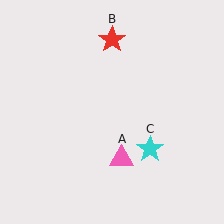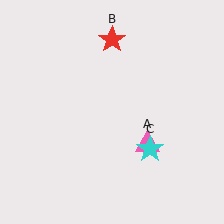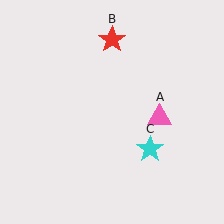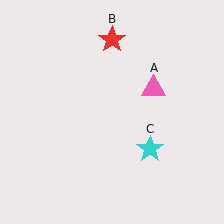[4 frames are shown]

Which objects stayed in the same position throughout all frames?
Red star (object B) and cyan star (object C) remained stationary.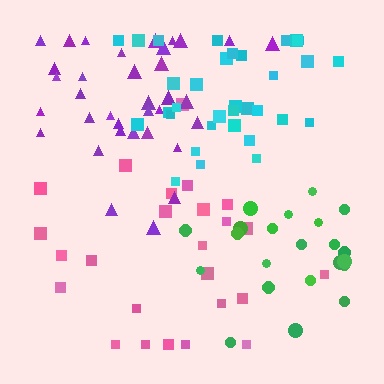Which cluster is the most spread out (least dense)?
Pink.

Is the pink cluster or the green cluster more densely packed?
Green.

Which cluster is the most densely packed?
Cyan.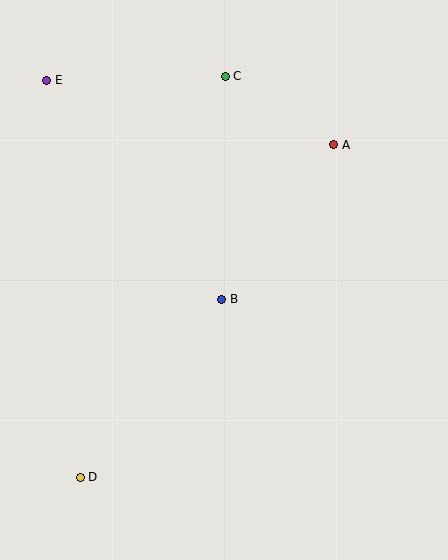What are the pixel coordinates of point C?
Point C is at (225, 76).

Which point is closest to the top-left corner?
Point E is closest to the top-left corner.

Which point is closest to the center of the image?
Point B at (222, 299) is closest to the center.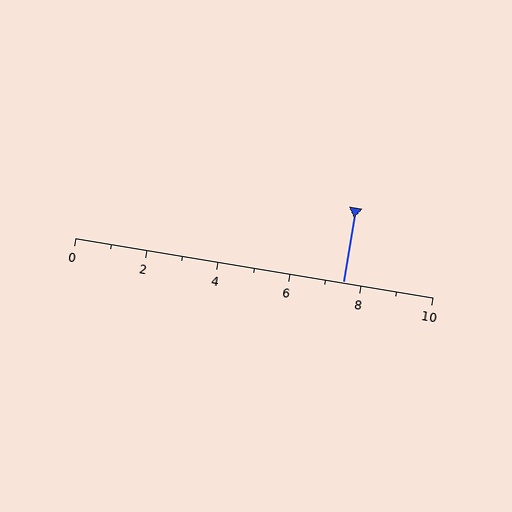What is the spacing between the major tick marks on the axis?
The major ticks are spaced 2 apart.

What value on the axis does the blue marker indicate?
The marker indicates approximately 7.5.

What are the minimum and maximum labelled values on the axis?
The axis runs from 0 to 10.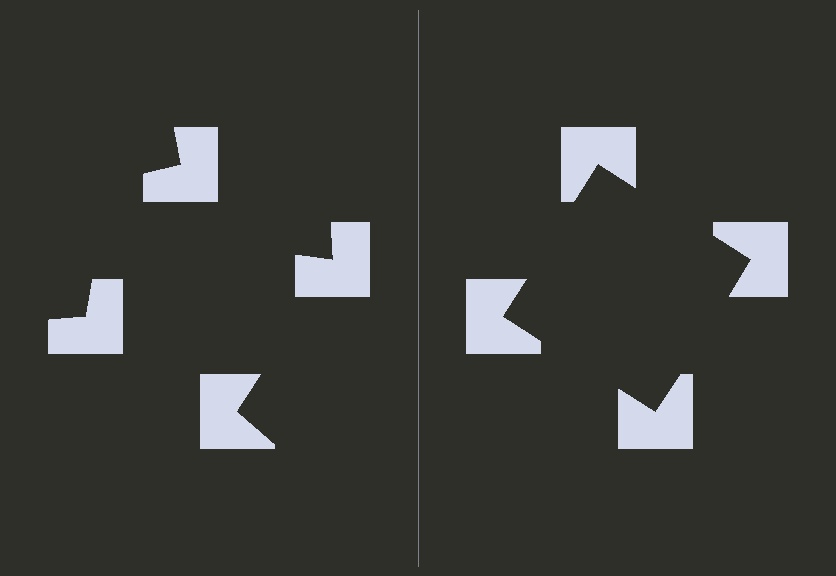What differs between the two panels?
The notched squares are positioned identically on both sides; only the wedge orientations differ. On the right they align to a square; on the left they are misaligned.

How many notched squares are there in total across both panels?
8 — 4 on each side.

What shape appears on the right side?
An illusory square.